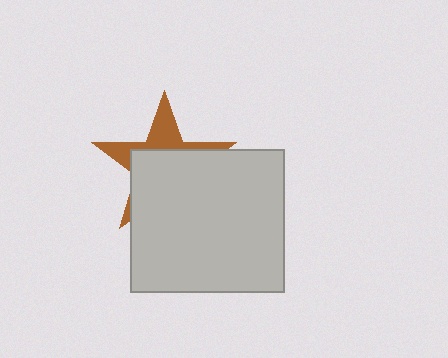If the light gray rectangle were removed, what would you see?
You would see the complete brown star.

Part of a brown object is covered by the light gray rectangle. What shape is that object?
It is a star.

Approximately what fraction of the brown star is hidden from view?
Roughly 64% of the brown star is hidden behind the light gray rectangle.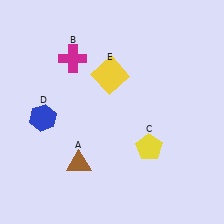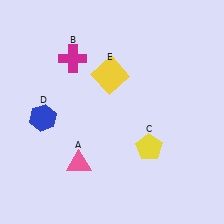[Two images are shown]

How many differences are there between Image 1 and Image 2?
There is 1 difference between the two images.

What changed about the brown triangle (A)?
In Image 1, A is brown. In Image 2, it changed to pink.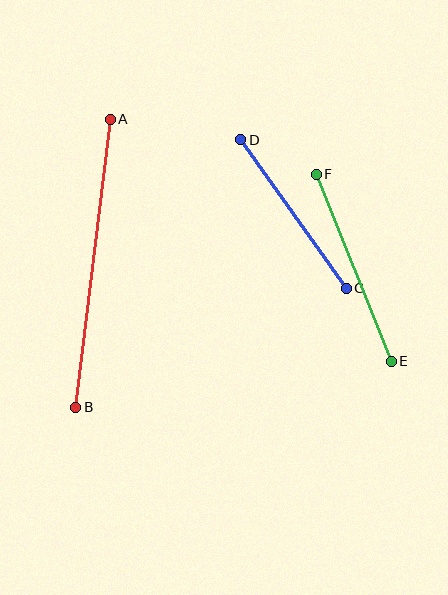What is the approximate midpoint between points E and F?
The midpoint is at approximately (354, 268) pixels.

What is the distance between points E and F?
The distance is approximately 202 pixels.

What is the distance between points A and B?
The distance is approximately 290 pixels.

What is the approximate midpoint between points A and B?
The midpoint is at approximately (93, 263) pixels.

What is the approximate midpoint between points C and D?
The midpoint is at approximately (293, 214) pixels.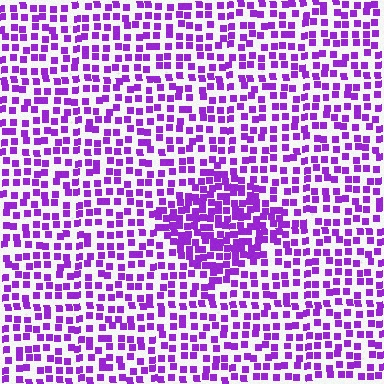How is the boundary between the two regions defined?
The boundary is defined by a change in element density (approximately 1.8x ratio). All elements are the same color, size, and shape.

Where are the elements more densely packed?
The elements are more densely packed inside the diamond boundary.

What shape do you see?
I see a diamond.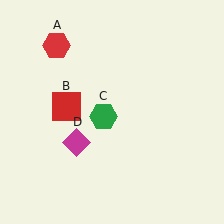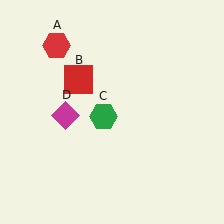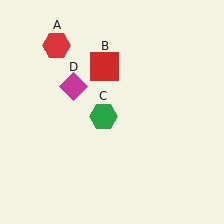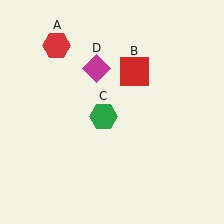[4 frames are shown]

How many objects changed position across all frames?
2 objects changed position: red square (object B), magenta diamond (object D).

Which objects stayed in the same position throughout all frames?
Red hexagon (object A) and green hexagon (object C) remained stationary.